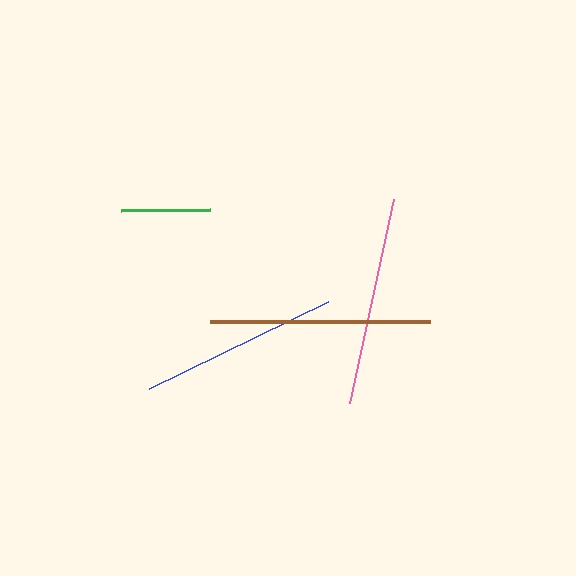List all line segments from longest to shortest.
From longest to shortest: brown, pink, blue, green.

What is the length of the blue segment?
The blue segment is approximately 200 pixels long.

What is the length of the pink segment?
The pink segment is approximately 208 pixels long.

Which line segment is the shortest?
The green line is the shortest at approximately 89 pixels.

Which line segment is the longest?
The brown line is the longest at approximately 221 pixels.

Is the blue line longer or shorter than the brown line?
The brown line is longer than the blue line.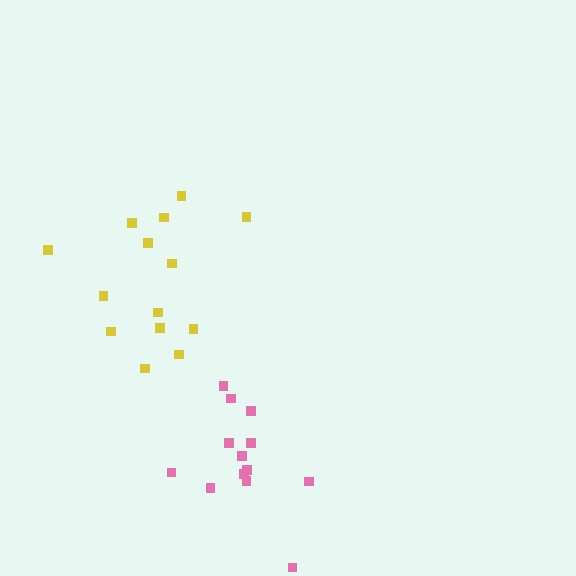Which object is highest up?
The yellow cluster is topmost.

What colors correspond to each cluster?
The clusters are colored: yellow, pink.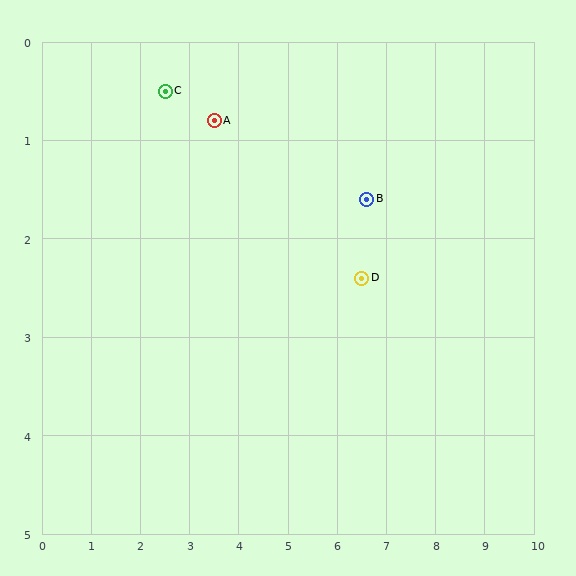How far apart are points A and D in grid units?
Points A and D are about 3.4 grid units apart.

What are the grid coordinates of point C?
Point C is at approximately (2.5, 0.5).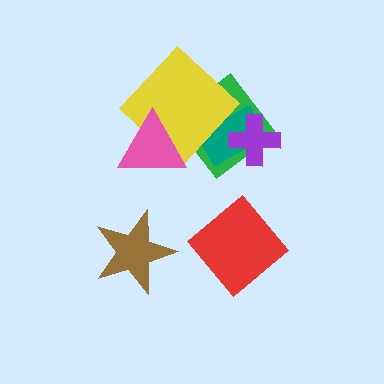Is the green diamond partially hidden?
Yes, it is partially covered by another shape.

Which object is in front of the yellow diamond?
The pink triangle is in front of the yellow diamond.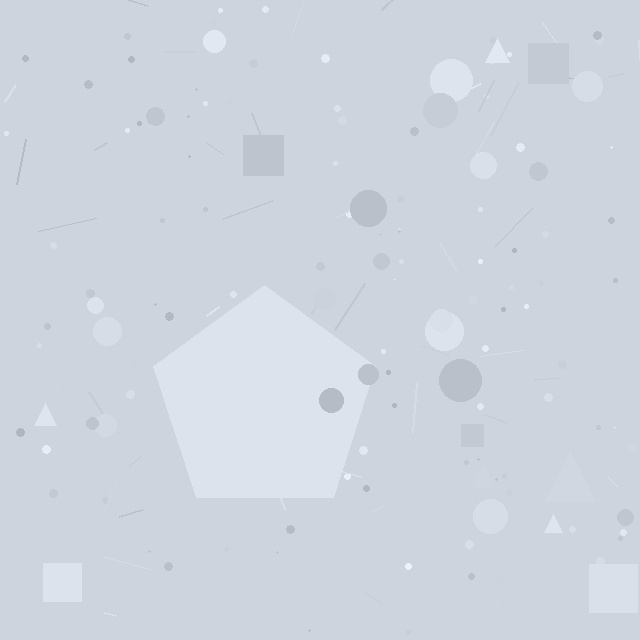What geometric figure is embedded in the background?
A pentagon is embedded in the background.